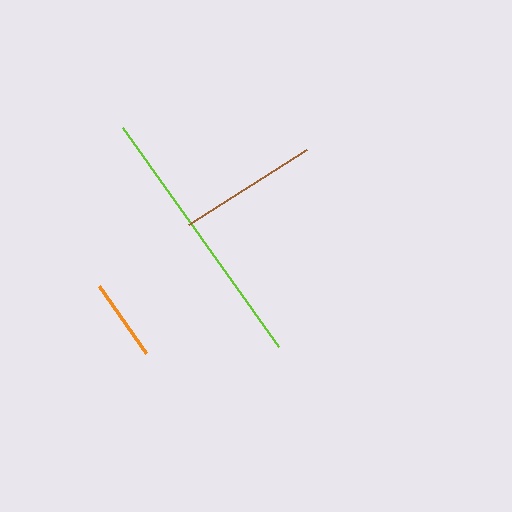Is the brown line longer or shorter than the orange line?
The brown line is longer than the orange line.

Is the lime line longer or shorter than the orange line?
The lime line is longer than the orange line.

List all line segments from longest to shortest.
From longest to shortest: lime, brown, orange.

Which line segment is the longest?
The lime line is the longest at approximately 270 pixels.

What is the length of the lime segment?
The lime segment is approximately 270 pixels long.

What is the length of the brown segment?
The brown segment is approximately 140 pixels long.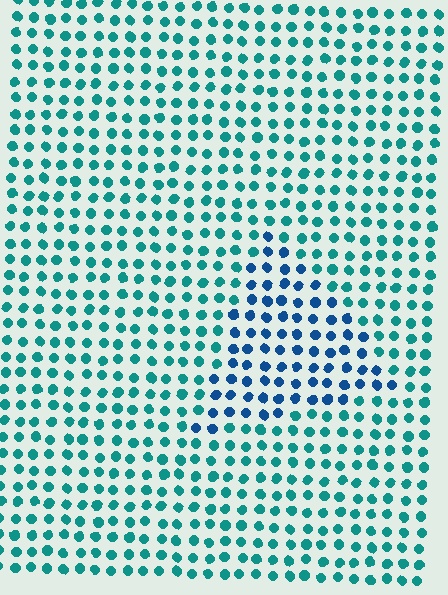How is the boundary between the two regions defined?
The boundary is defined purely by a slight shift in hue (about 36 degrees). Spacing, size, and orientation are identical on both sides.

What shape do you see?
I see a triangle.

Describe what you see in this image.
The image is filled with small teal elements in a uniform arrangement. A triangle-shaped region is visible where the elements are tinted to a slightly different hue, forming a subtle color boundary.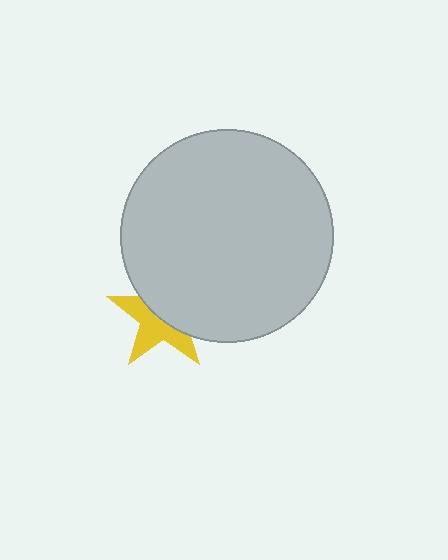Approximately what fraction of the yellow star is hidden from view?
Roughly 51% of the yellow star is hidden behind the light gray circle.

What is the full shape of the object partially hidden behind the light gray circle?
The partially hidden object is a yellow star.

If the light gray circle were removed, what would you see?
You would see the complete yellow star.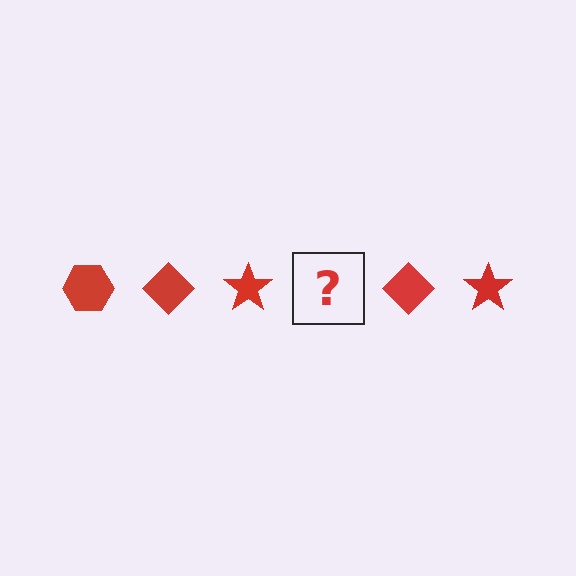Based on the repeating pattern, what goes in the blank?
The blank should be a red hexagon.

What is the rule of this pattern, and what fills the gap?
The rule is that the pattern cycles through hexagon, diamond, star shapes in red. The gap should be filled with a red hexagon.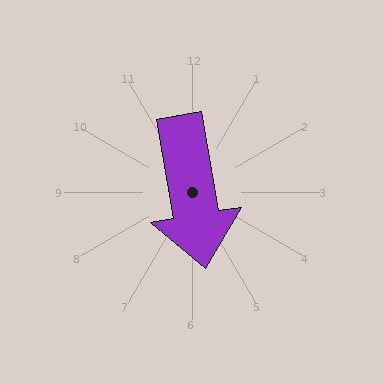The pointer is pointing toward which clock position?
Roughly 6 o'clock.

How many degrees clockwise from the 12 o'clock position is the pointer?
Approximately 170 degrees.